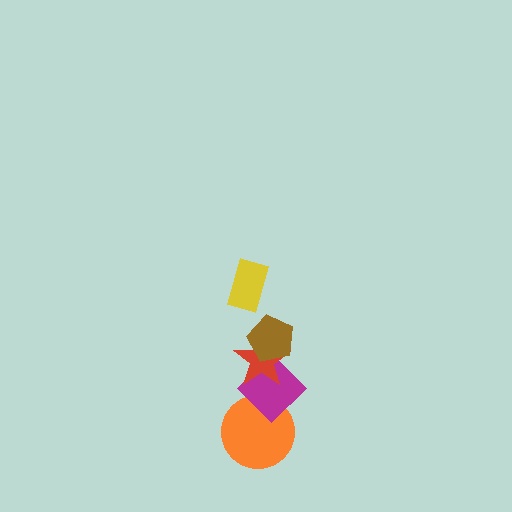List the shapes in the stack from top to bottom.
From top to bottom: the yellow rectangle, the brown pentagon, the red star, the magenta diamond, the orange circle.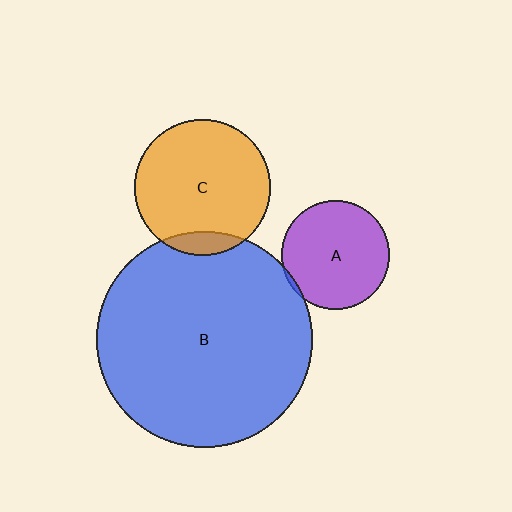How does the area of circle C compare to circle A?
Approximately 1.6 times.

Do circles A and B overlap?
Yes.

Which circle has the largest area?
Circle B (blue).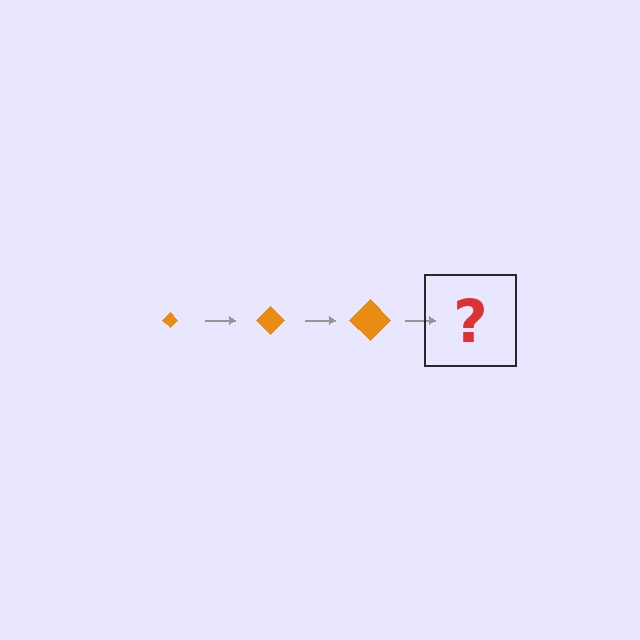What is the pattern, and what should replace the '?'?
The pattern is that the diamond gets progressively larger each step. The '?' should be an orange diamond, larger than the previous one.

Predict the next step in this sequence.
The next step is an orange diamond, larger than the previous one.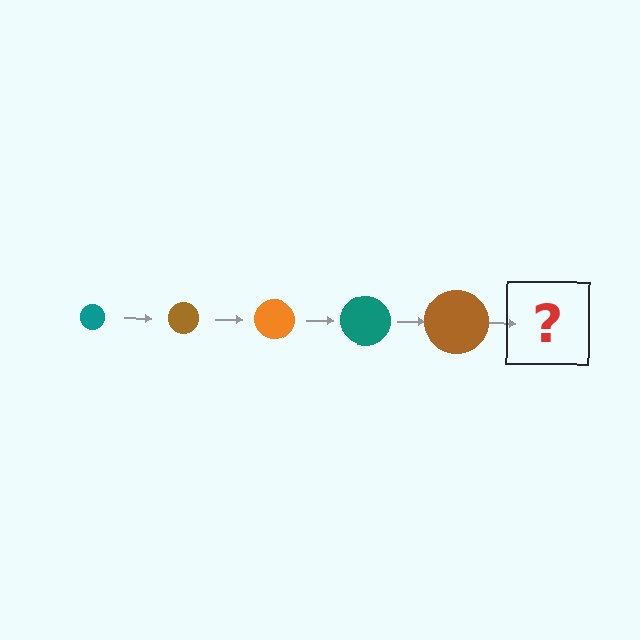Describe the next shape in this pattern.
It should be an orange circle, larger than the previous one.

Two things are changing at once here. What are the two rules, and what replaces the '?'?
The two rules are that the circle grows larger each step and the color cycles through teal, brown, and orange. The '?' should be an orange circle, larger than the previous one.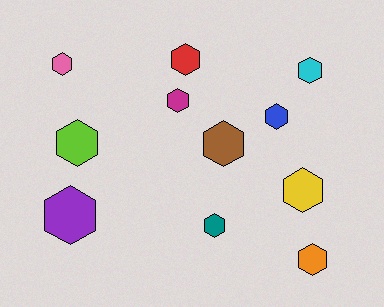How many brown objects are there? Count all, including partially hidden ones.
There is 1 brown object.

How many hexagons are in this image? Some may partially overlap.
There are 11 hexagons.